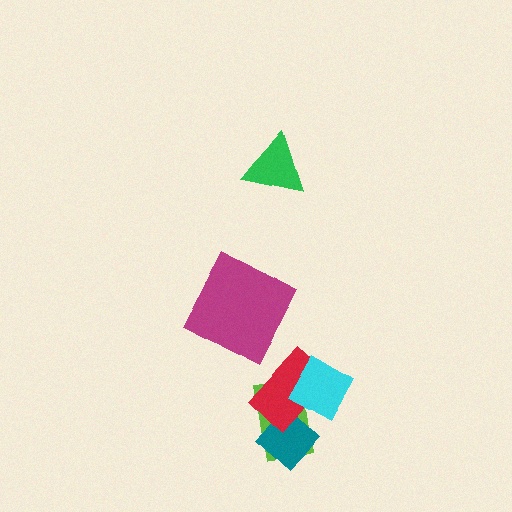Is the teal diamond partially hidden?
Yes, it is partially covered by another shape.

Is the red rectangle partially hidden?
Yes, it is partially covered by another shape.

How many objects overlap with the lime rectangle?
3 objects overlap with the lime rectangle.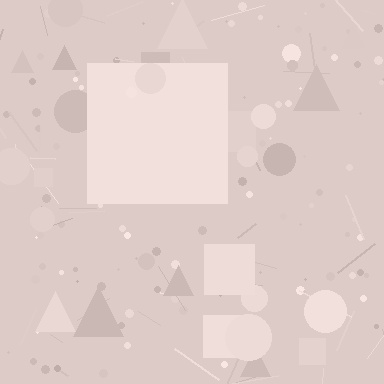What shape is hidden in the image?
A square is hidden in the image.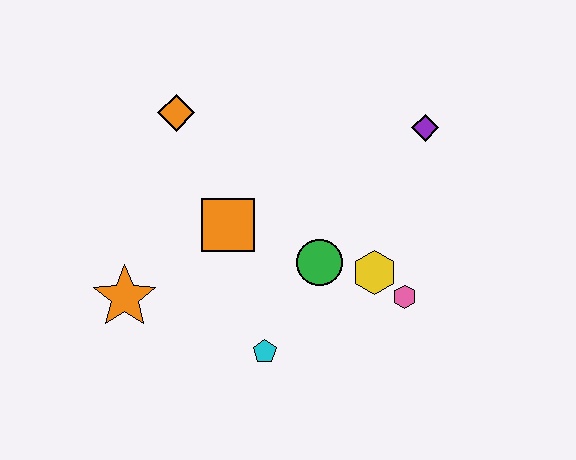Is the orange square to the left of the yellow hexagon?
Yes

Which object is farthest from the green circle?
The orange diamond is farthest from the green circle.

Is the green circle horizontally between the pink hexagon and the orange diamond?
Yes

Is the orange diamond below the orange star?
No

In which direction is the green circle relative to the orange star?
The green circle is to the right of the orange star.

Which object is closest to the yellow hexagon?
The pink hexagon is closest to the yellow hexagon.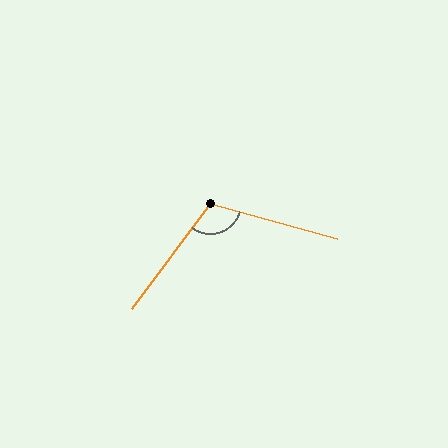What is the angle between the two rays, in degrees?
Approximately 111 degrees.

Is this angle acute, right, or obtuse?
It is obtuse.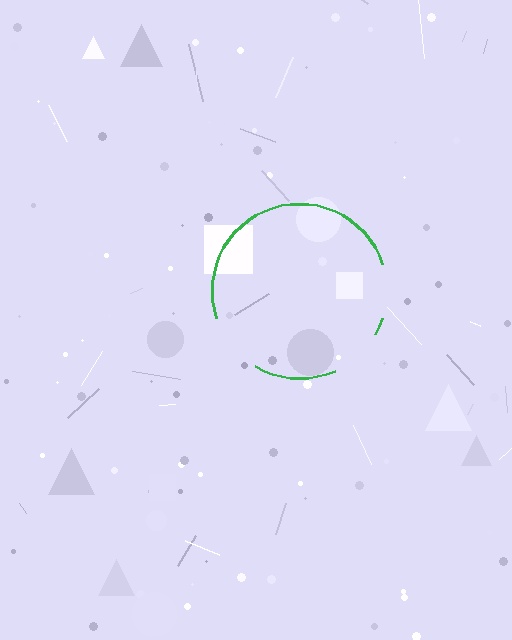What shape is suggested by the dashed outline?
The dashed outline suggests a circle.